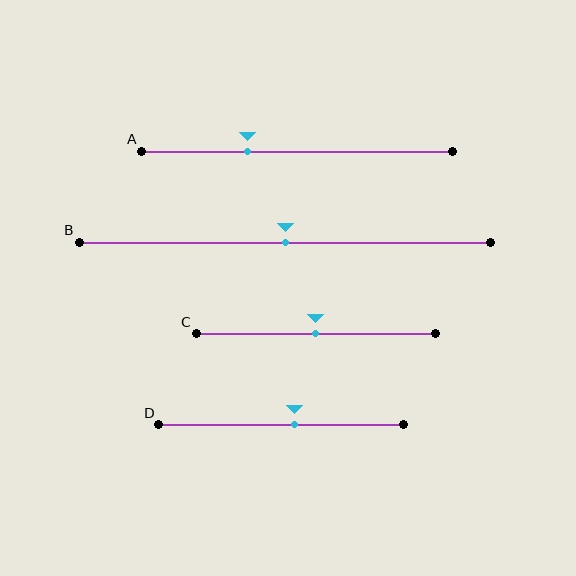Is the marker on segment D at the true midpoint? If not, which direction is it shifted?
No, the marker on segment D is shifted to the right by about 5% of the segment length.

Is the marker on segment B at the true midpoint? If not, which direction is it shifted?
Yes, the marker on segment B is at the true midpoint.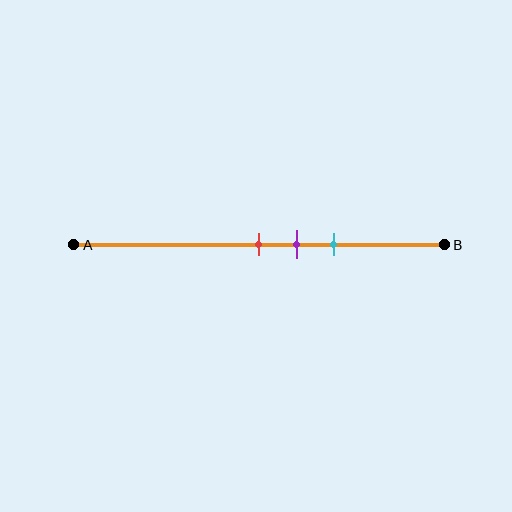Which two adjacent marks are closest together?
The red and purple marks are the closest adjacent pair.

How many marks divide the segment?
There are 3 marks dividing the segment.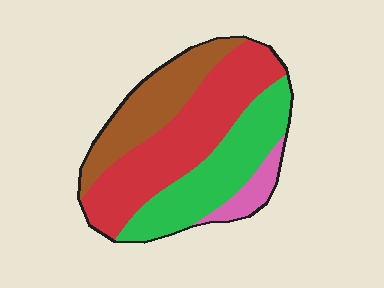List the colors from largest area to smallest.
From largest to smallest: red, green, brown, pink.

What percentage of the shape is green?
Green covers about 30% of the shape.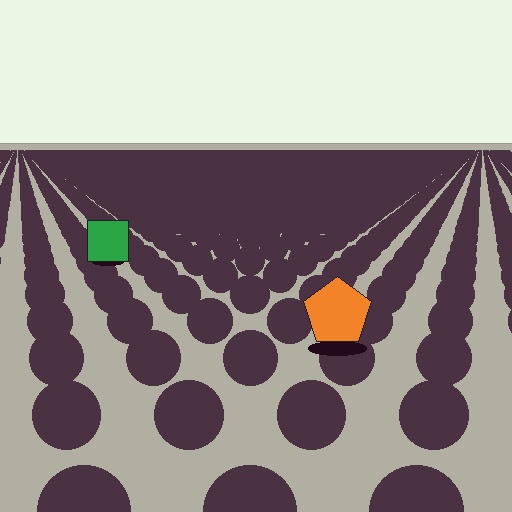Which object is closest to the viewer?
The orange pentagon is closest. The texture marks near it are larger and more spread out.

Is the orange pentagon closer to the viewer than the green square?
Yes. The orange pentagon is closer — you can tell from the texture gradient: the ground texture is coarser near it.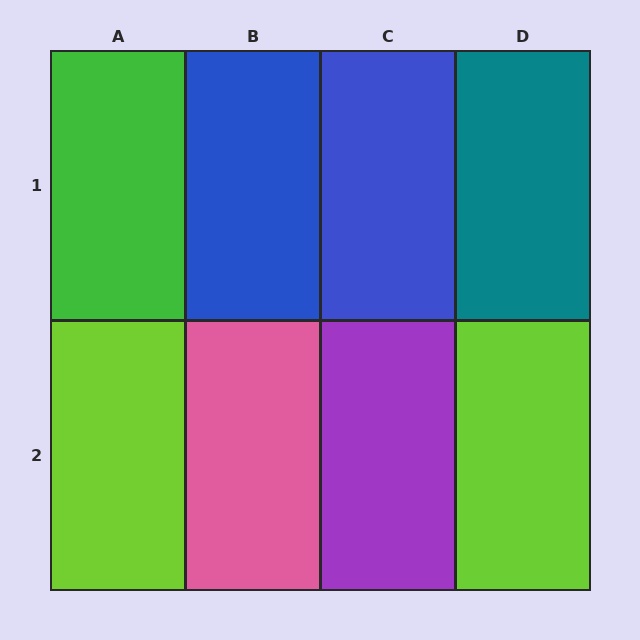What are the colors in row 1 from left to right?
Green, blue, blue, teal.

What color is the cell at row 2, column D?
Lime.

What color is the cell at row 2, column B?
Pink.